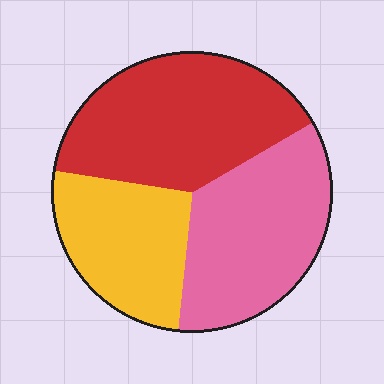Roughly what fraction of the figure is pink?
Pink covers 35% of the figure.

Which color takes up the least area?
Yellow, at roughly 25%.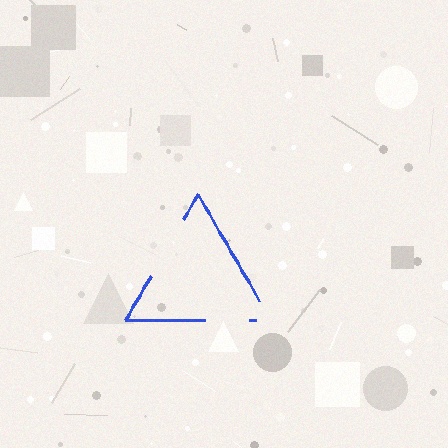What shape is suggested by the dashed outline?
The dashed outline suggests a triangle.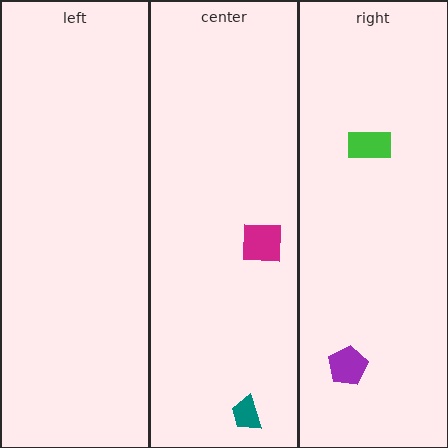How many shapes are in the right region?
2.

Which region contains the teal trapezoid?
The center region.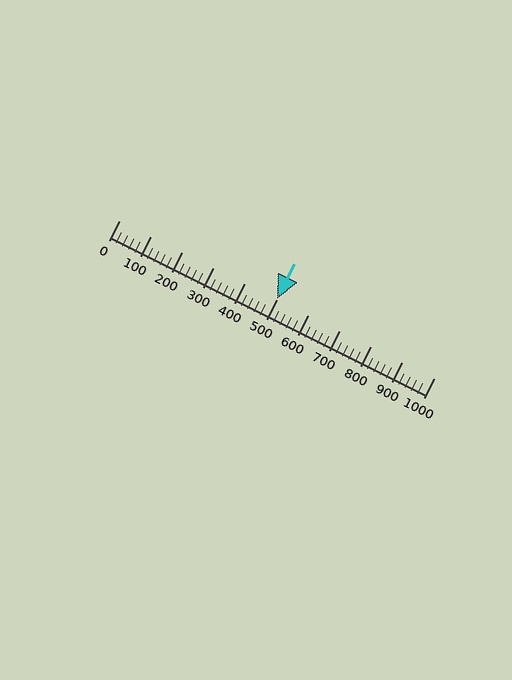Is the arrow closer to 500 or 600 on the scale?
The arrow is closer to 500.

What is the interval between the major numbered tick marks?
The major tick marks are spaced 100 units apart.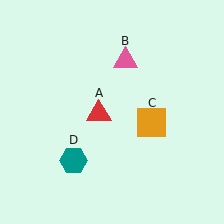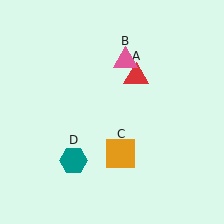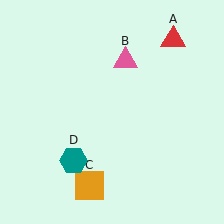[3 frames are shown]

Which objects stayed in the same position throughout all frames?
Pink triangle (object B) and teal hexagon (object D) remained stationary.